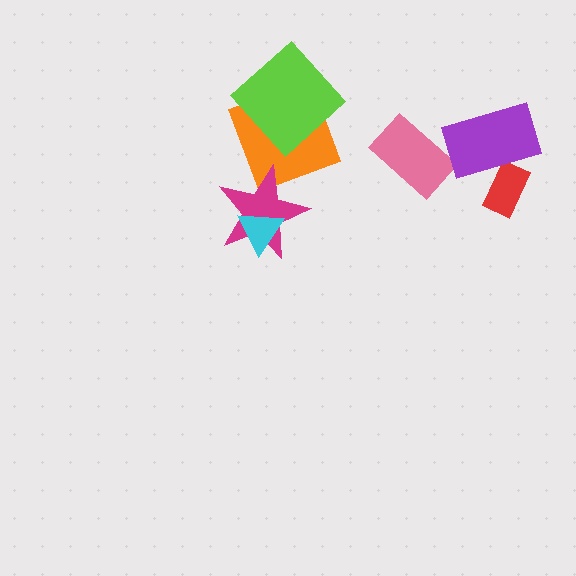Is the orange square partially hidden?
Yes, it is partially covered by another shape.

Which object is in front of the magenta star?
The cyan triangle is in front of the magenta star.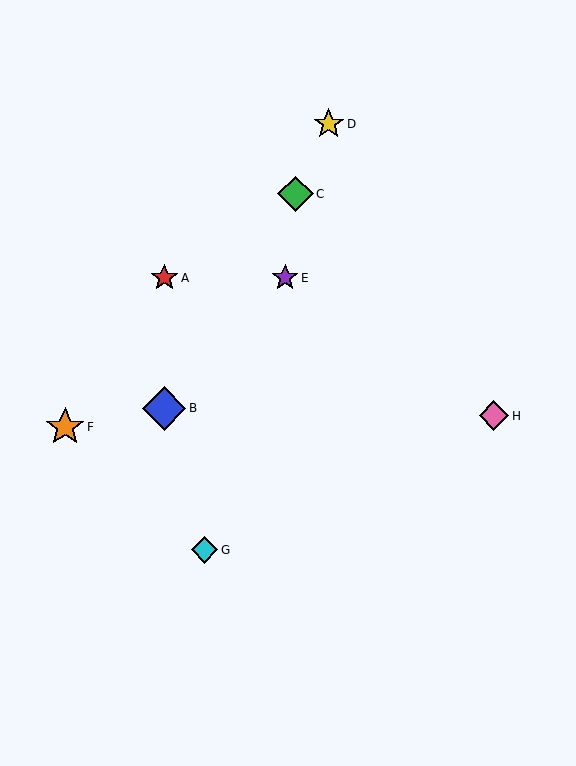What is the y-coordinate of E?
Object E is at y≈278.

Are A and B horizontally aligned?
No, A is at y≈278 and B is at y≈408.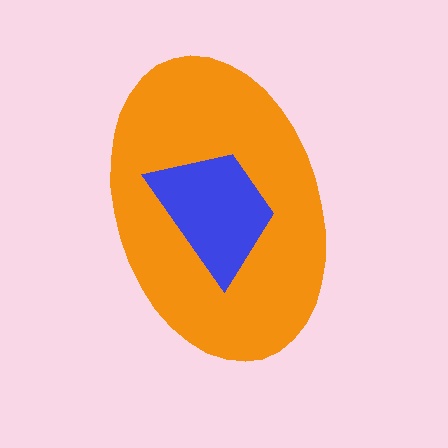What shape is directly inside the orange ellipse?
The blue trapezoid.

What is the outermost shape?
The orange ellipse.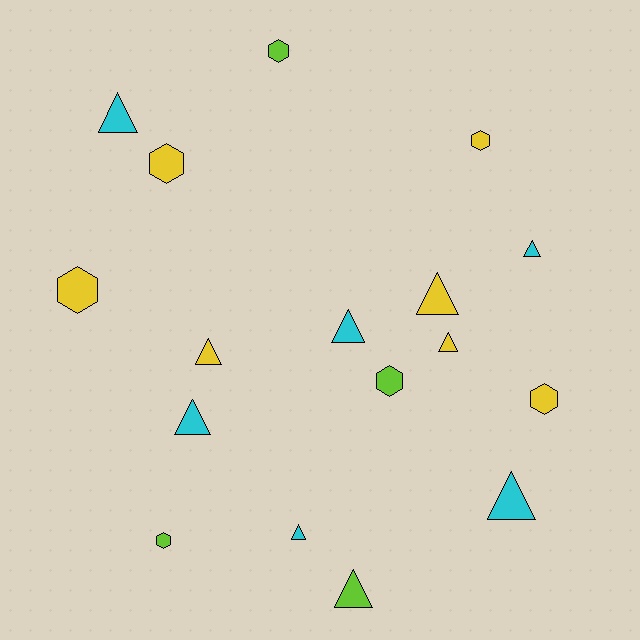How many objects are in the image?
There are 17 objects.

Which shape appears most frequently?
Triangle, with 10 objects.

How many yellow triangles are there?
There are 3 yellow triangles.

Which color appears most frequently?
Yellow, with 7 objects.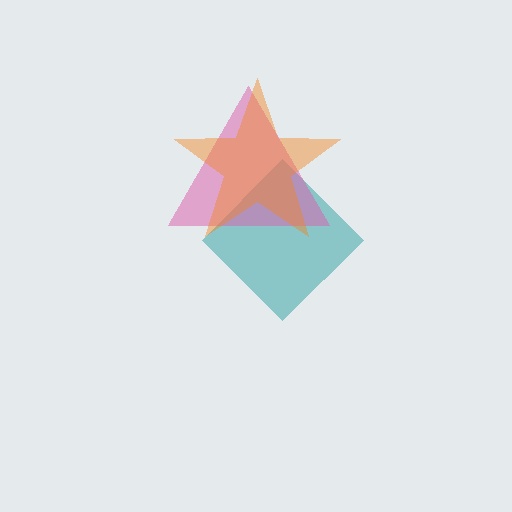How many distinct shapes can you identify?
There are 3 distinct shapes: a teal diamond, a pink triangle, an orange star.